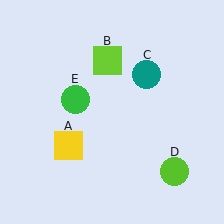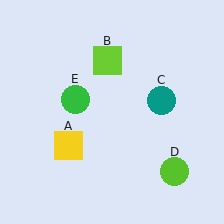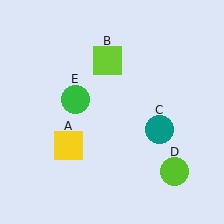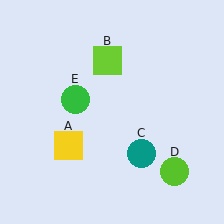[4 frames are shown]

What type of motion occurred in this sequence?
The teal circle (object C) rotated clockwise around the center of the scene.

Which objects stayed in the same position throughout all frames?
Yellow square (object A) and lime square (object B) and lime circle (object D) and green circle (object E) remained stationary.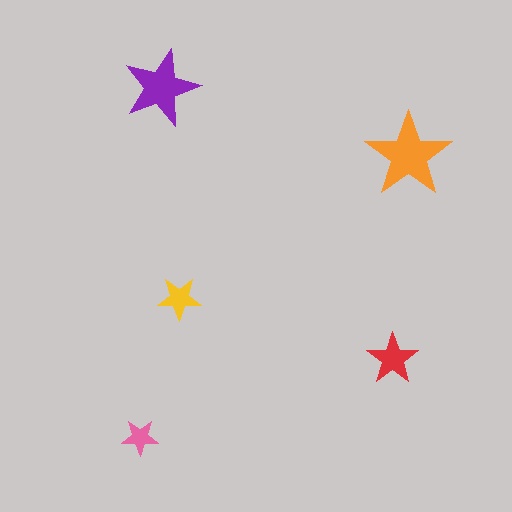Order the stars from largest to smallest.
the orange one, the purple one, the red one, the yellow one, the pink one.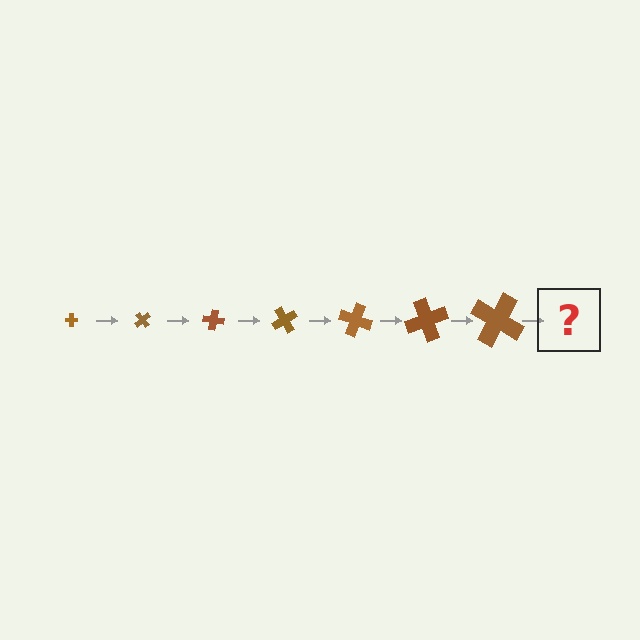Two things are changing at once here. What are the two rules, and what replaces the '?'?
The two rules are that the cross grows larger each step and it rotates 50 degrees each step. The '?' should be a cross, larger than the previous one and rotated 350 degrees from the start.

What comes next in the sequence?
The next element should be a cross, larger than the previous one and rotated 350 degrees from the start.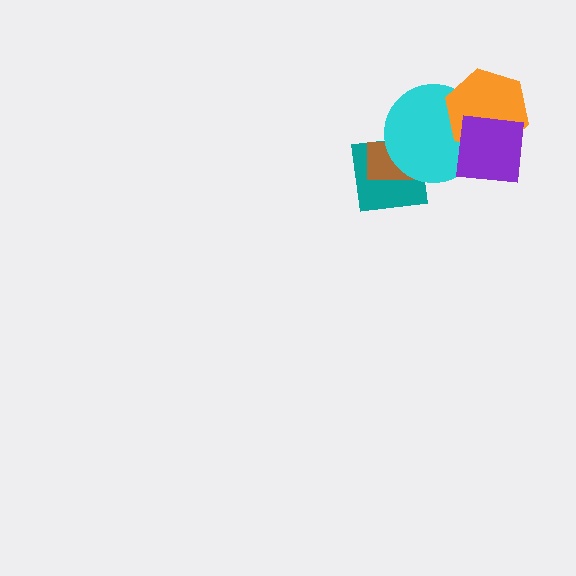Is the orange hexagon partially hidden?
Yes, it is partially covered by another shape.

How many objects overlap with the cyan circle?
4 objects overlap with the cyan circle.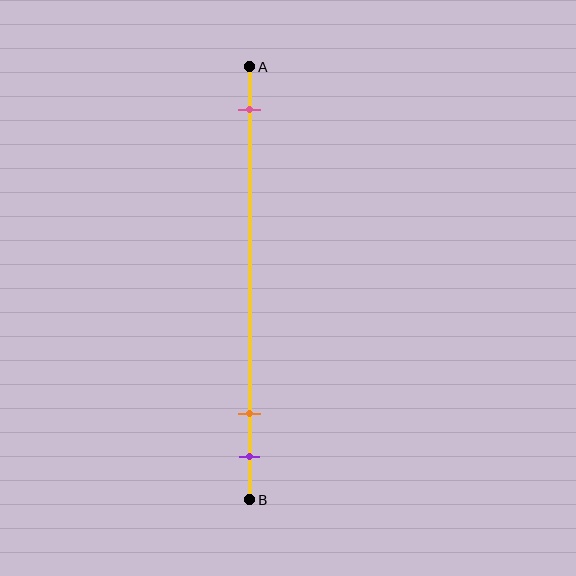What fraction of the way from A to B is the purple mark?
The purple mark is approximately 90% (0.9) of the way from A to B.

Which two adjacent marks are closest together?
The orange and purple marks are the closest adjacent pair.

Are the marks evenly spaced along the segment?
No, the marks are not evenly spaced.